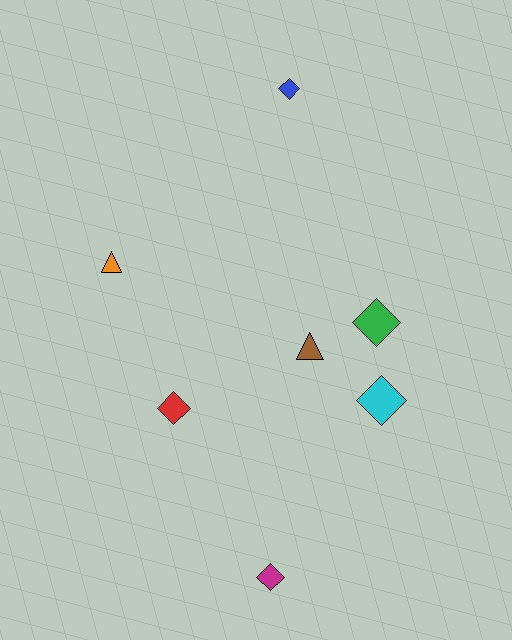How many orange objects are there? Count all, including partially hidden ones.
There is 1 orange object.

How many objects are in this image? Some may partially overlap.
There are 7 objects.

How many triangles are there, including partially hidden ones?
There are 2 triangles.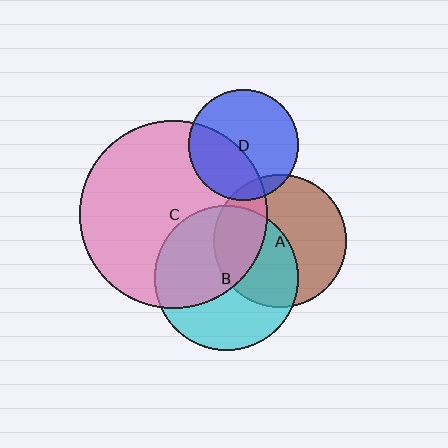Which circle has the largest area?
Circle C (pink).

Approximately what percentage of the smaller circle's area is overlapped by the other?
Approximately 40%.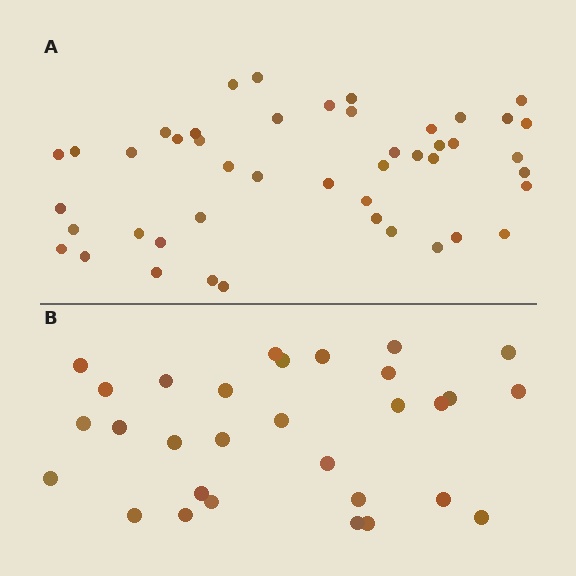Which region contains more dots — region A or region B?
Region A (the top region) has more dots.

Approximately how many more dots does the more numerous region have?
Region A has approximately 15 more dots than region B.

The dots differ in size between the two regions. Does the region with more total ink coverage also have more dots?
No. Region B has more total ink coverage because its dots are larger, but region A actually contains more individual dots. Total area can be misleading — the number of items is what matters here.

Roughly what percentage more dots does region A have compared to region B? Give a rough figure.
About 55% more.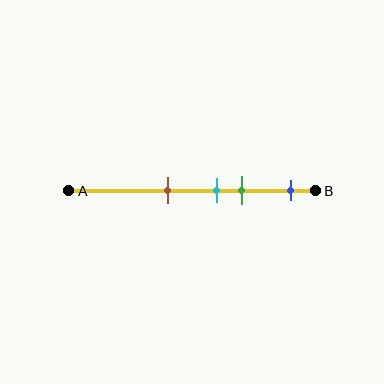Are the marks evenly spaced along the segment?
No, the marks are not evenly spaced.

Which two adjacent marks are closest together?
The cyan and green marks are the closest adjacent pair.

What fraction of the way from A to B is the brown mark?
The brown mark is approximately 40% (0.4) of the way from A to B.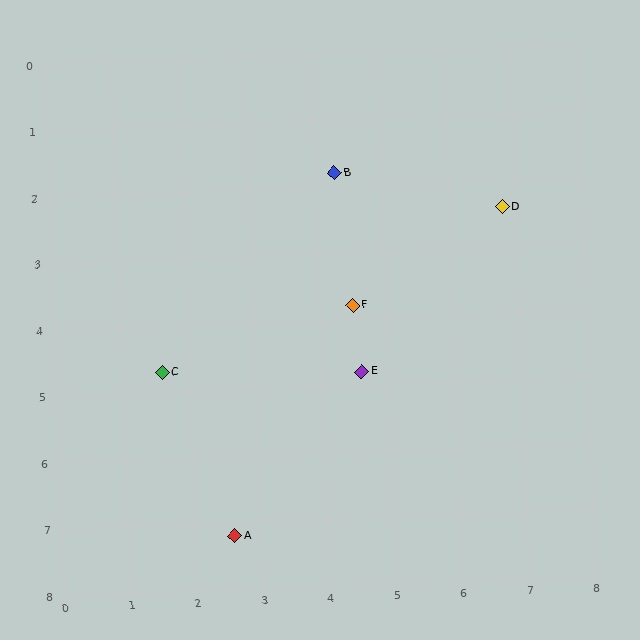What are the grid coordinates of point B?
Point B is at approximately (4.3, 1.8).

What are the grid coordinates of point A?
Point A is at approximately (2.6, 7.2).